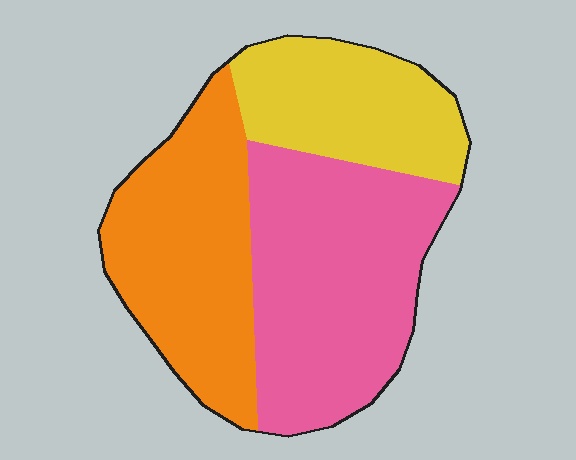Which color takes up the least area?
Yellow, at roughly 25%.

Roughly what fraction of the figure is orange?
Orange covers 34% of the figure.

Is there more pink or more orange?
Pink.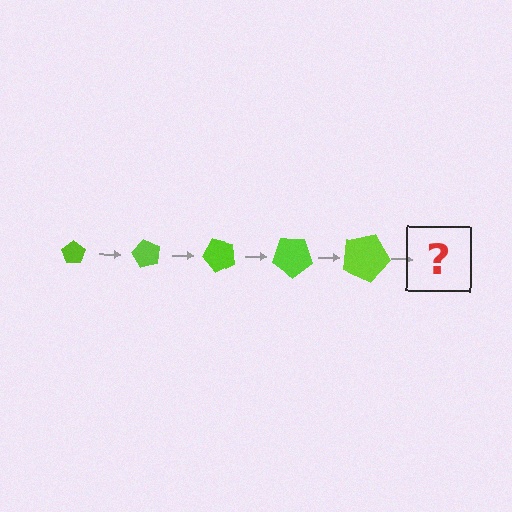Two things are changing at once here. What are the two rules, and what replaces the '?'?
The two rules are that the pentagon grows larger each step and it rotates 60 degrees each step. The '?' should be a pentagon, larger than the previous one and rotated 300 degrees from the start.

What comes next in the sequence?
The next element should be a pentagon, larger than the previous one and rotated 300 degrees from the start.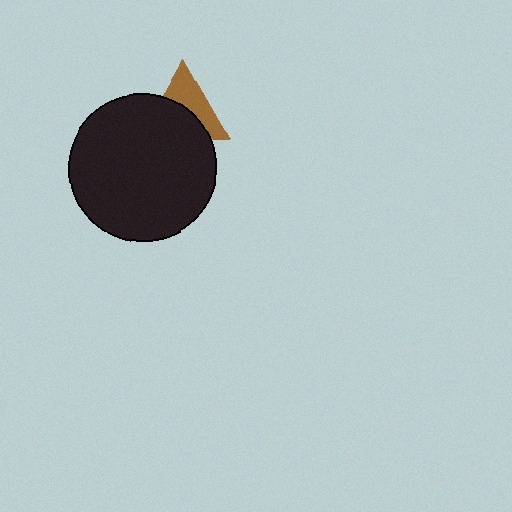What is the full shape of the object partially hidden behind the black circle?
The partially hidden object is a brown triangle.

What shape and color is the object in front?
The object in front is a black circle.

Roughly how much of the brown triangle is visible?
About half of it is visible (roughly 47%).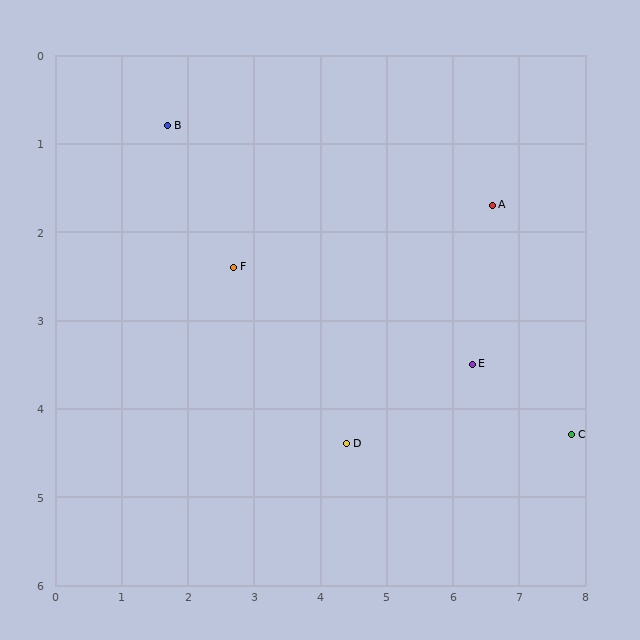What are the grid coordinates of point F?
Point F is at approximately (2.7, 2.4).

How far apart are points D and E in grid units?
Points D and E are about 2.1 grid units apart.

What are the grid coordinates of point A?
Point A is at approximately (6.6, 1.7).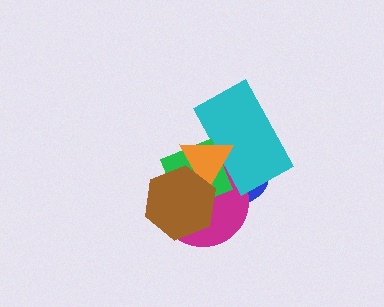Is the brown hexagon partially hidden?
No, no other shape covers it.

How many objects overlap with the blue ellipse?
5 objects overlap with the blue ellipse.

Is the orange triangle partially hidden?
Yes, it is partially covered by another shape.